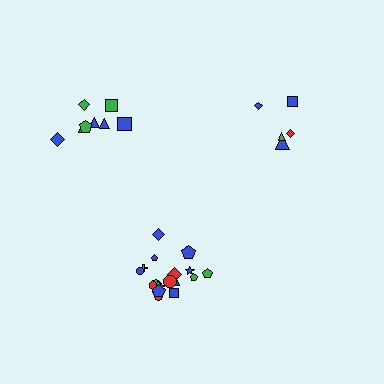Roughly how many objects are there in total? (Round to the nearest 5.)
Roughly 30 objects in total.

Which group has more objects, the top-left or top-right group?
The top-left group.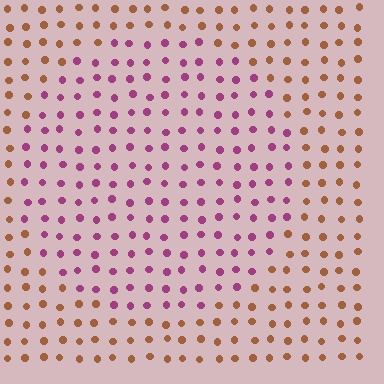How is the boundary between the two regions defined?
The boundary is defined purely by a slight shift in hue (about 63 degrees). Spacing, size, and orientation are identical on both sides.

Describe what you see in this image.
The image is filled with small brown elements in a uniform arrangement. A circle-shaped region is visible where the elements are tinted to a slightly different hue, forming a subtle color boundary.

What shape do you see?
I see a circle.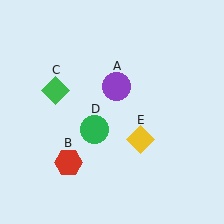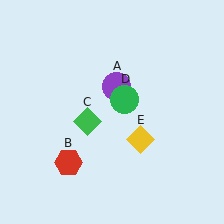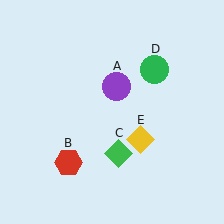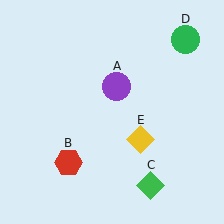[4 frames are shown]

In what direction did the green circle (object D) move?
The green circle (object D) moved up and to the right.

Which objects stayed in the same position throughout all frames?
Purple circle (object A) and red hexagon (object B) and yellow diamond (object E) remained stationary.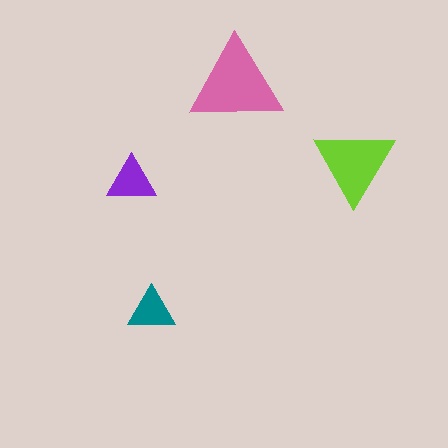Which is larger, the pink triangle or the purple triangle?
The pink one.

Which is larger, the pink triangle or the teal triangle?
The pink one.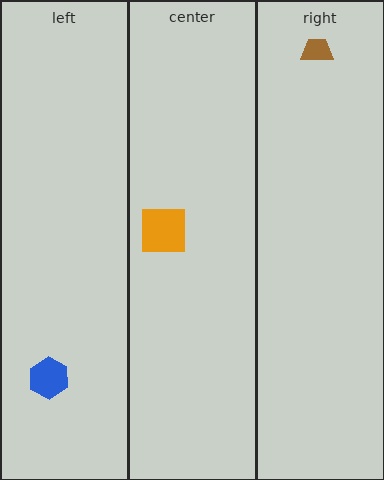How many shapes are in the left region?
1.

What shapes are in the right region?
The brown trapezoid.